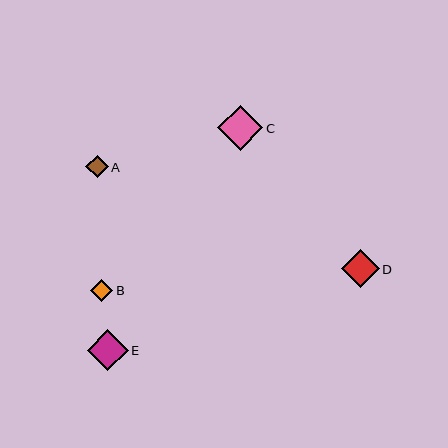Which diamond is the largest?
Diamond C is the largest with a size of approximately 45 pixels.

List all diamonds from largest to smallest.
From largest to smallest: C, E, D, A, B.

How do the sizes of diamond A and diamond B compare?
Diamond A and diamond B are approximately the same size.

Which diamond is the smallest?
Diamond B is the smallest with a size of approximately 22 pixels.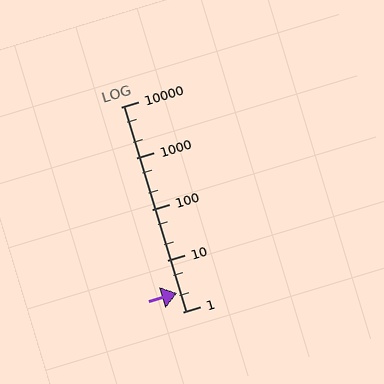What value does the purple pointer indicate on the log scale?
The pointer indicates approximately 2.3.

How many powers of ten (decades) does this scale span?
The scale spans 4 decades, from 1 to 10000.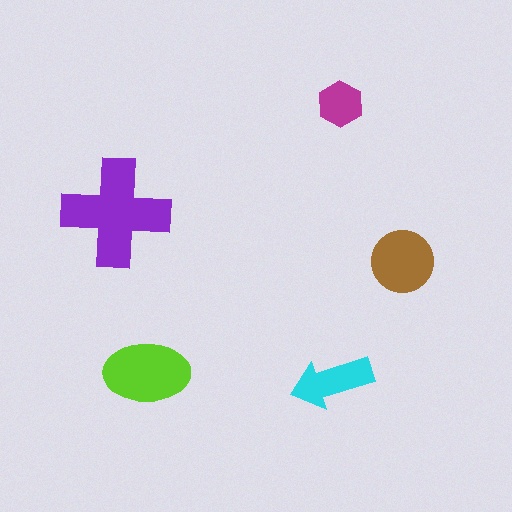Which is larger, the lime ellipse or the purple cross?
The purple cross.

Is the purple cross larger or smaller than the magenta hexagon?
Larger.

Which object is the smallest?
The magenta hexagon.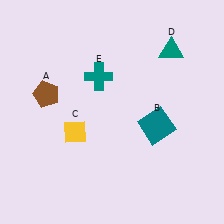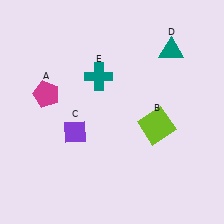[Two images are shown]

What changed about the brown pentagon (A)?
In Image 1, A is brown. In Image 2, it changed to magenta.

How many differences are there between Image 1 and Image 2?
There are 3 differences between the two images.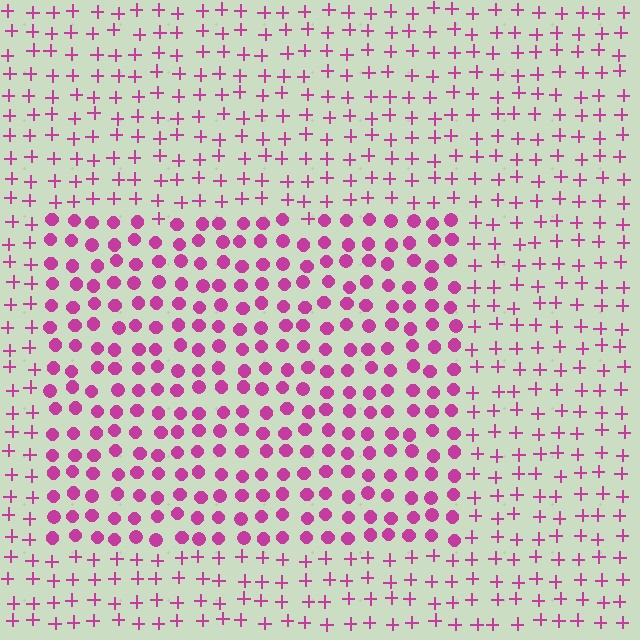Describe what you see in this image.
The image is filled with small magenta elements arranged in a uniform grid. A rectangle-shaped region contains circles, while the surrounding area contains plus signs. The boundary is defined purely by the change in element shape.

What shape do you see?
I see a rectangle.